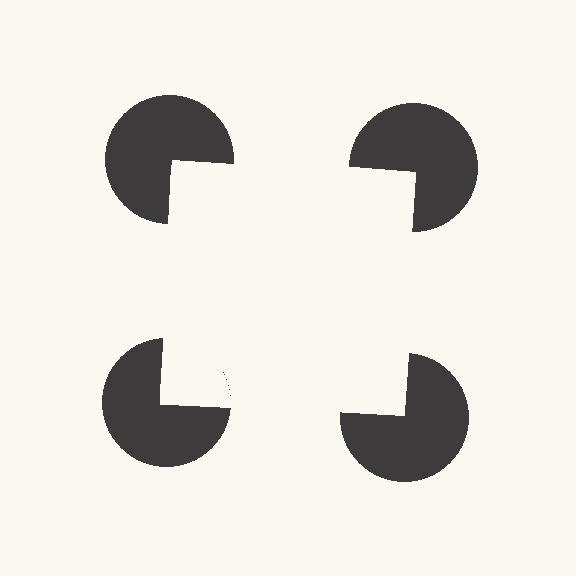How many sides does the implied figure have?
4 sides.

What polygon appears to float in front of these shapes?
An illusory square — its edges are inferred from the aligned wedge cuts in the pac-man discs, not physically drawn.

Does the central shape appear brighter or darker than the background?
It typically appears slightly brighter than the background, even though no actual brightness change is drawn.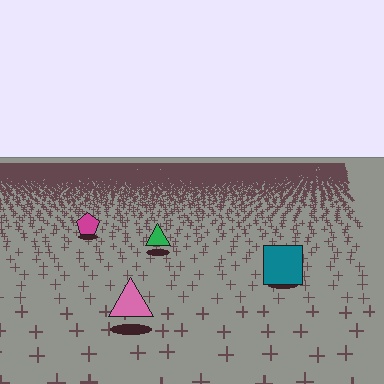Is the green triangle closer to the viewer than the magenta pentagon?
Yes. The green triangle is closer — you can tell from the texture gradient: the ground texture is coarser near it.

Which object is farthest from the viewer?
The magenta pentagon is farthest from the viewer. It appears smaller and the ground texture around it is denser.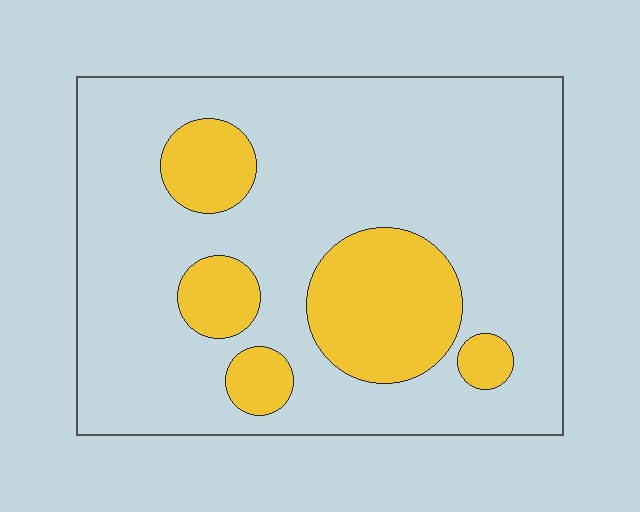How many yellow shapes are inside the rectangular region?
5.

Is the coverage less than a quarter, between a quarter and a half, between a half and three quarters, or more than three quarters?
Less than a quarter.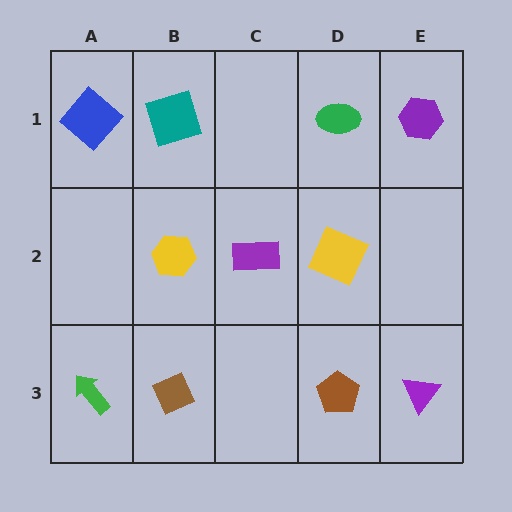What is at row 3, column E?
A purple triangle.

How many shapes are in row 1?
4 shapes.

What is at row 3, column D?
A brown pentagon.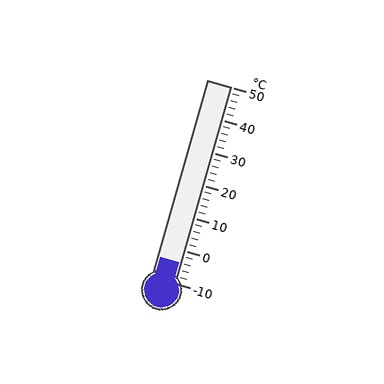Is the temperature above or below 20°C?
The temperature is below 20°C.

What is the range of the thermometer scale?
The thermometer scale ranges from -10°C to 50°C.